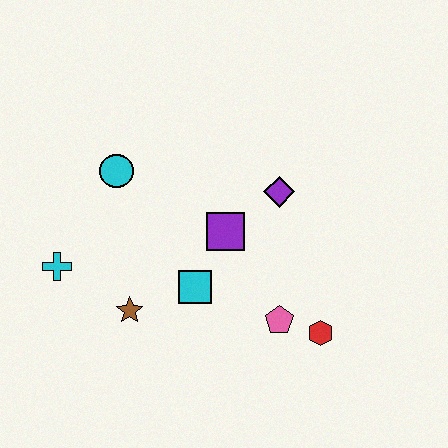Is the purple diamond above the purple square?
Yes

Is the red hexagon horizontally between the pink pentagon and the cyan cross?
No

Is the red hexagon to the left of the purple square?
No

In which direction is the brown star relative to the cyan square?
The brown star is to the left of the cyan square.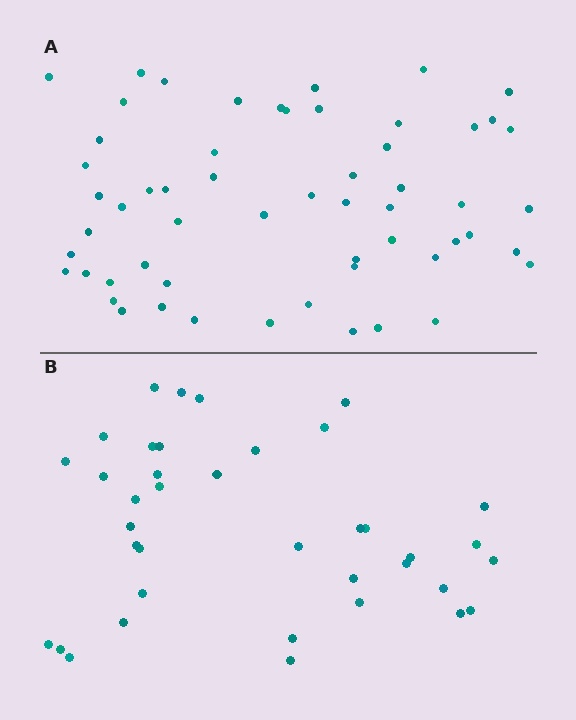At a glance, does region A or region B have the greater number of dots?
Region A (the top region) has more dots.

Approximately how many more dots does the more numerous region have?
Region A has approximately 20 more dots than region B.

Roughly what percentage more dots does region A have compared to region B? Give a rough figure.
About 50% more.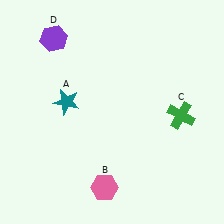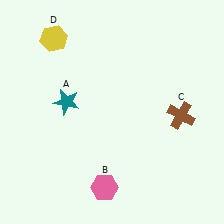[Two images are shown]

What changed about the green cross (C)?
In Image 1, C is green. In Image 2, it changed to brown.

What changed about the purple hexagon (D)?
In Image 1, D is purple. In Image 2, it changed to yellow.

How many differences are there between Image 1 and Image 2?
There are 2 differences between the two images.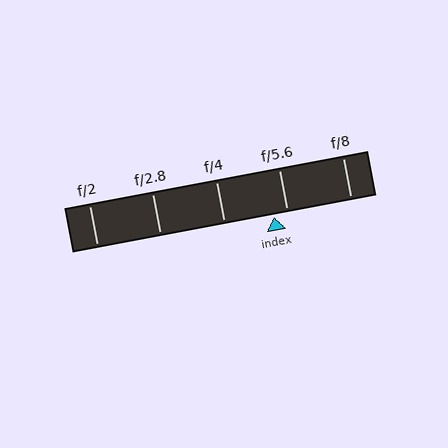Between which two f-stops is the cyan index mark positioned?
The index mark is between f/4 and f/5.6.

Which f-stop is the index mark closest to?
The index mark is closest to f/5.6.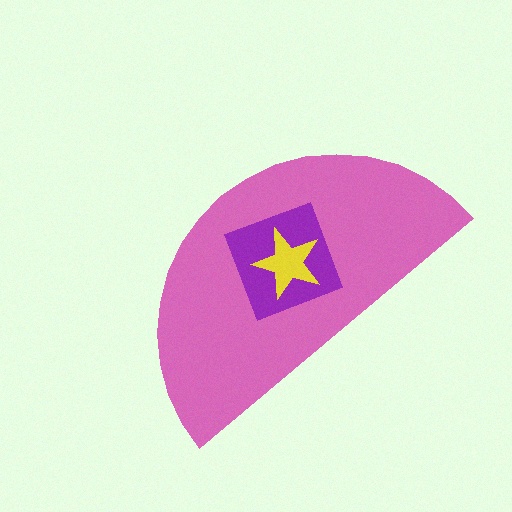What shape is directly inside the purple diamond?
The yellow star.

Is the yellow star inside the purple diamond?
Yes.